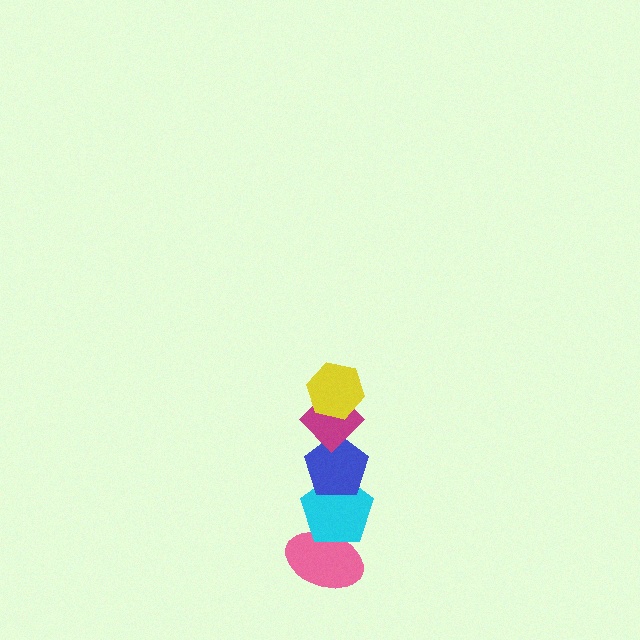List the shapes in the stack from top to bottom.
From top to bottom: the yellow hexagon, the magenta diamond, the blue pentagon, the cyan pentagon, the pink ellipse.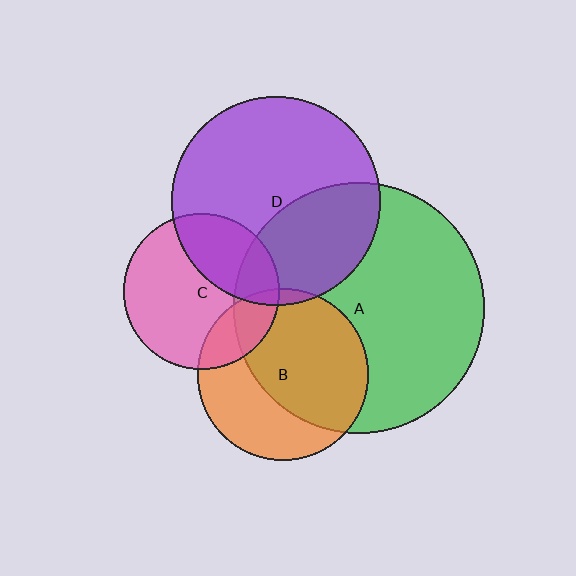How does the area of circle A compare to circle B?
Approximately 2.1 times.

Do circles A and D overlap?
Yes.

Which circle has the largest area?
Circle A (green).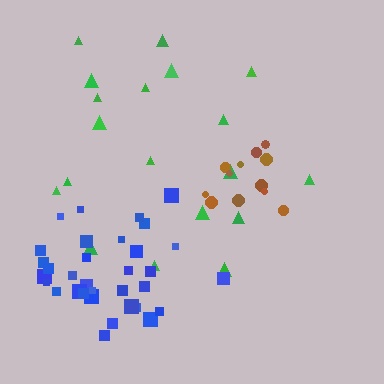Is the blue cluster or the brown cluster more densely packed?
Brown.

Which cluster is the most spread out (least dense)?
Green.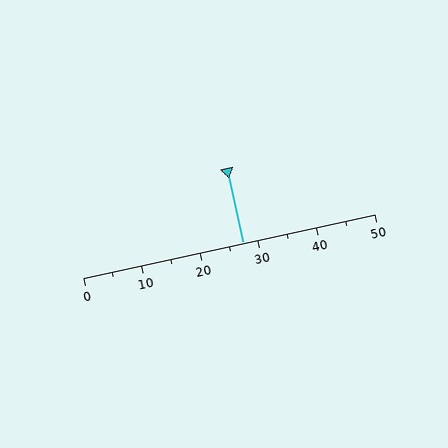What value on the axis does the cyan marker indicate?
The marker indicates approximately 27.5.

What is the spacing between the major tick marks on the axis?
The major ticks are spaced 10 apart.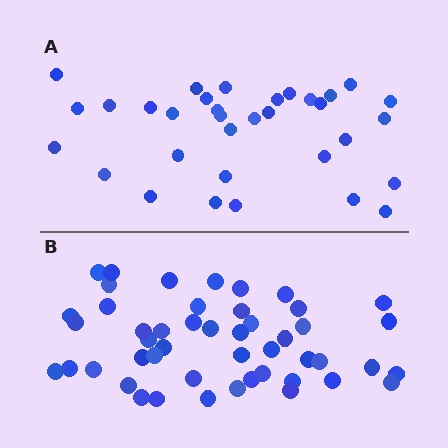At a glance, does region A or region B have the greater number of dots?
Region B (the bottom region) has more dots.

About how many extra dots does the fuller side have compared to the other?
Region B has approximately 15 more dots than region A.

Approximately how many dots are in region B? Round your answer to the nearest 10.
About 50 dots. (The exact count is 48, which rounds to 50.)